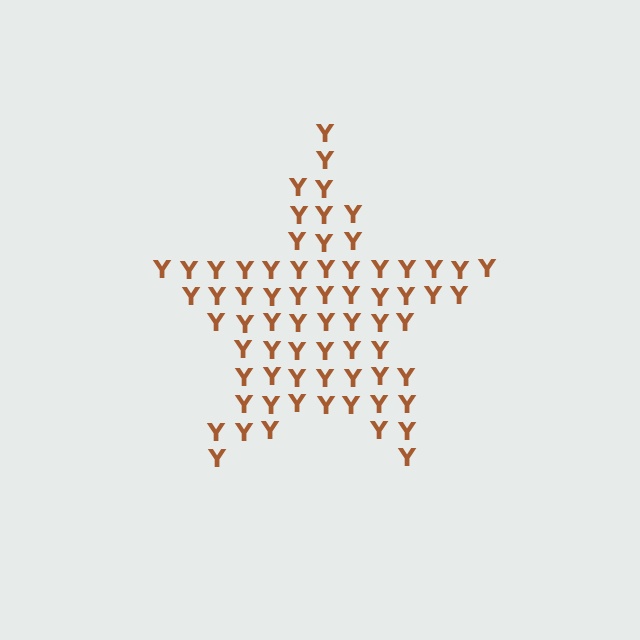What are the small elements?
The small elements are letter Y's.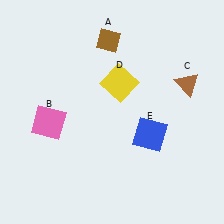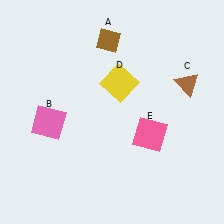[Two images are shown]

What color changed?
The square (E) changed from blue in Image 1 to pink in Image 2.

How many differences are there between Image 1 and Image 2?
There is 1 difference between the two images.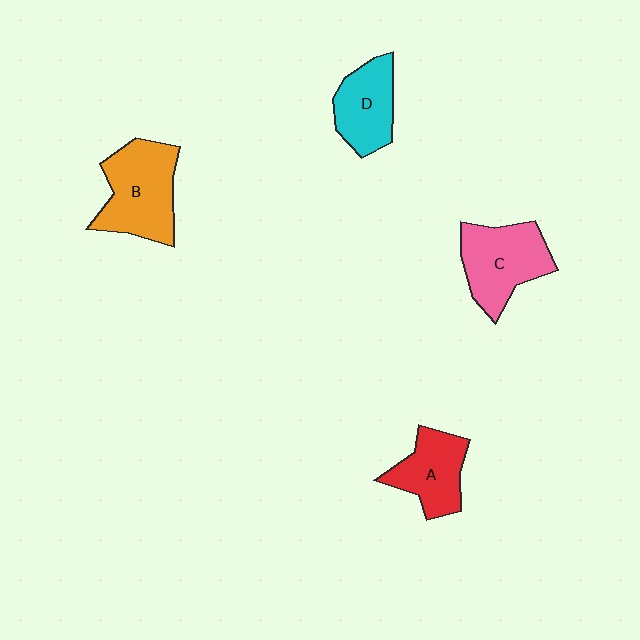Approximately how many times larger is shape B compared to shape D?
Approximately 1.4 times.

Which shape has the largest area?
Shape B (orange).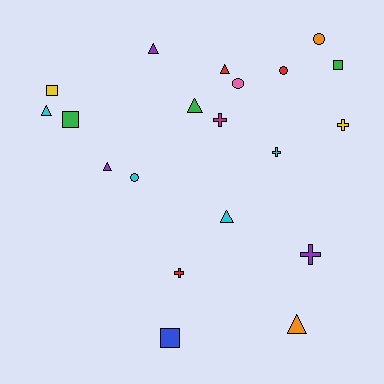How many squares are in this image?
There are 4 squares.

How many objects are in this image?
There are 20 objects.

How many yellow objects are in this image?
There are 2 yellow objects.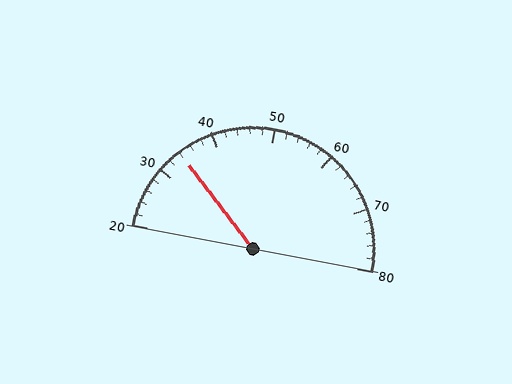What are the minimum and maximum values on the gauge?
The gauge ranges from 20 to 80.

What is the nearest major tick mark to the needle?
The nearest major tick mark is 30.